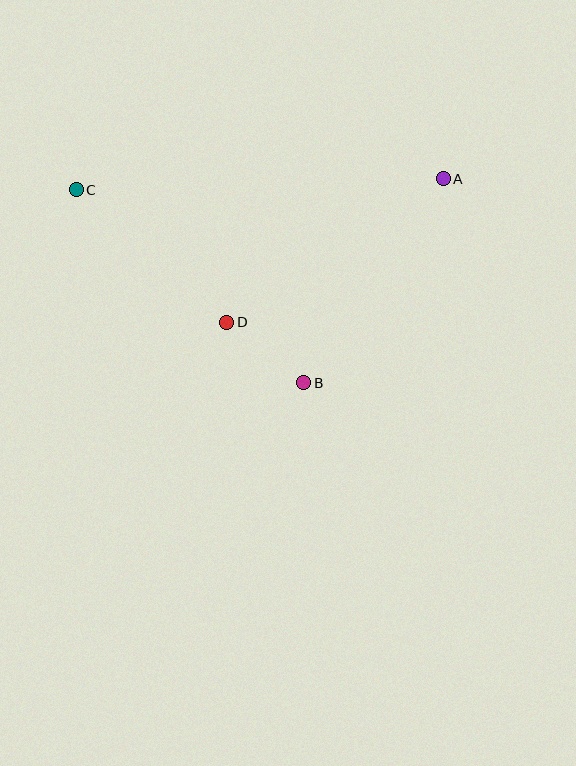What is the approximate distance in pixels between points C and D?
The distance between C and D is approximately 200 pixels.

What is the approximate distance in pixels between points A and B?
The distance between A and B is approximately 247 pixels.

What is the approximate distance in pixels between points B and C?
The distance between B and C is approximately 298 pixels.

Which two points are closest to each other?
Points B and D are closest to each other.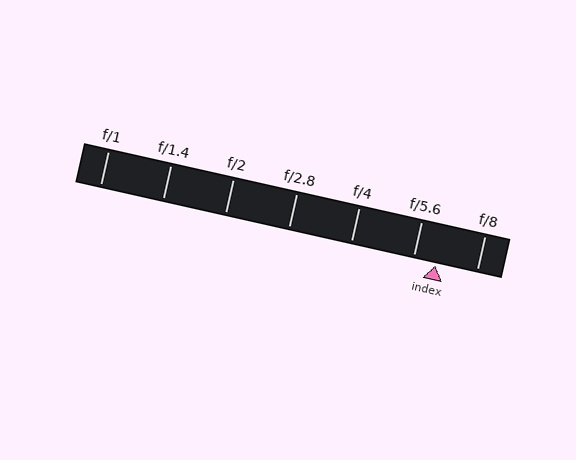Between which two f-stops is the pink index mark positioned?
The index mark is between f/5.6 and f/8.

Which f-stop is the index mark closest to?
The index mark is closest to f/5.6.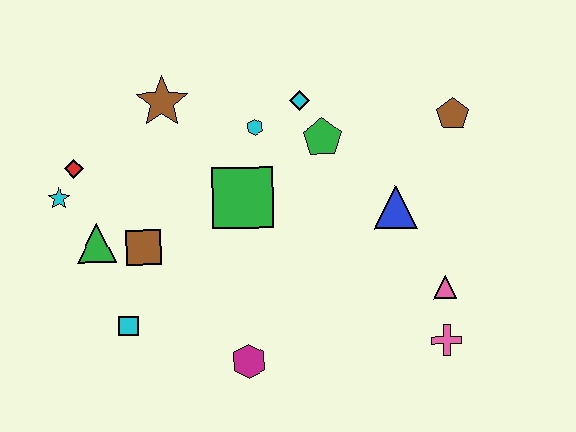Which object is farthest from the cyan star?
The pink cross is farthest from the cyan star.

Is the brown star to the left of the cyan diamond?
Yes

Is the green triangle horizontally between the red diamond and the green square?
Yes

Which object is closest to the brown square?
The green triangle is closest to the brown square.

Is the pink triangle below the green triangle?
Yes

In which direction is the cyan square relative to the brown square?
The cyan square is below the brown square.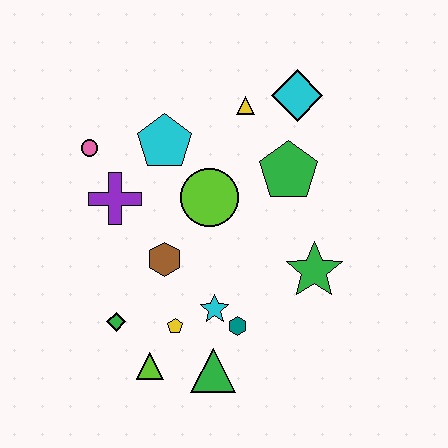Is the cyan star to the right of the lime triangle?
Yes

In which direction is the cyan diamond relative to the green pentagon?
The cyan diamond is above the green pentagon.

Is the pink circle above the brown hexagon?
Yes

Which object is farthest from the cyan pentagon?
The green triangle is farthest from the cyan pentagon.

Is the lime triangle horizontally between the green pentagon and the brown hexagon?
No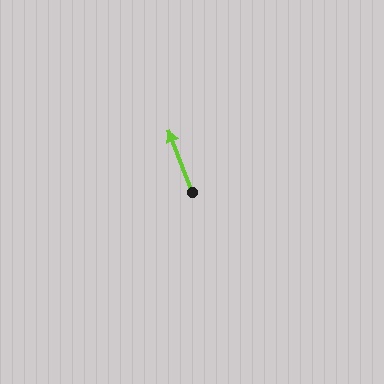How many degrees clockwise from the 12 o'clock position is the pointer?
Approximately 339 degrees.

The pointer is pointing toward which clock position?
Roughly 11 o'clock.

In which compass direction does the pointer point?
North.